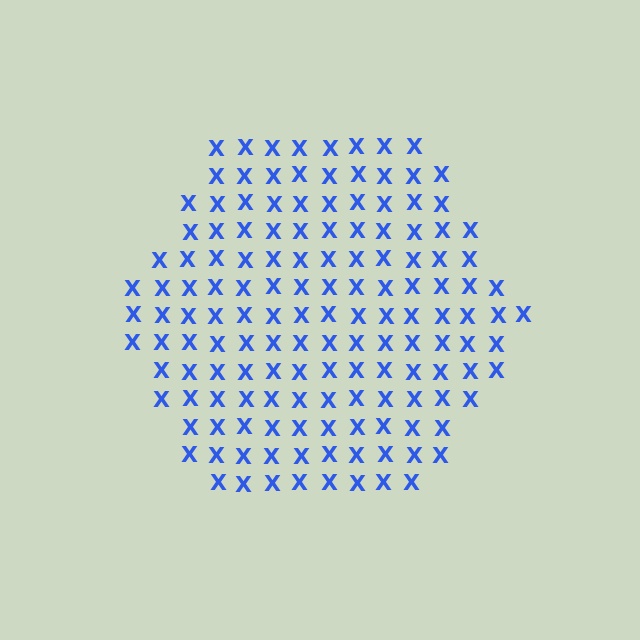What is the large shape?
The large shape is a hexagon.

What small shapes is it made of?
It is made of small letter X's.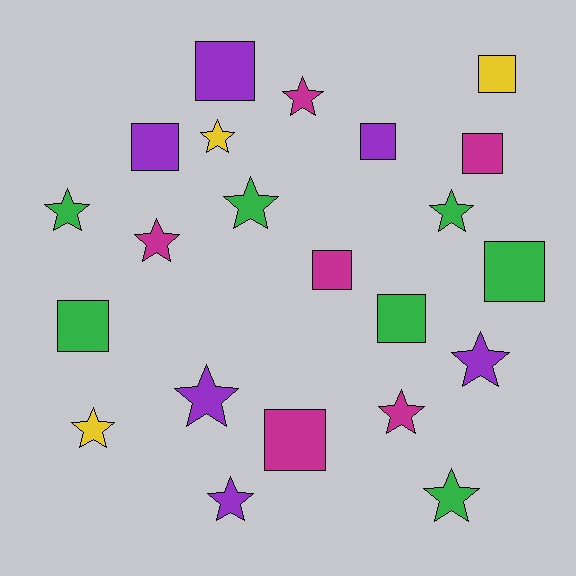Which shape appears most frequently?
Star, with 12 objects.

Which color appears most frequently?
Green, with 7 objects.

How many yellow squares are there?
There is 1 yellow square.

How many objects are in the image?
There are 22 objects.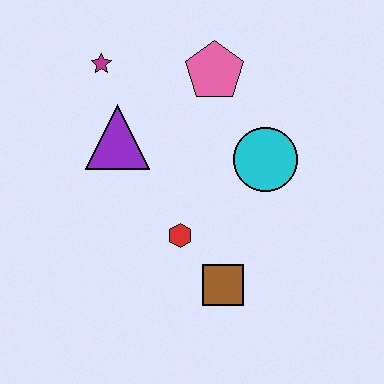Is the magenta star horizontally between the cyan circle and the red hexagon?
No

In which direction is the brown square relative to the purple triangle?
The brown square is below the purple triangle.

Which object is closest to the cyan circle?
The pink pentagon is closest to the cyan circle.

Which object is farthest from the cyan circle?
The magenta star is farthest from the cyan circle.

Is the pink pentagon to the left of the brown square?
Yes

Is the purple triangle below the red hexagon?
No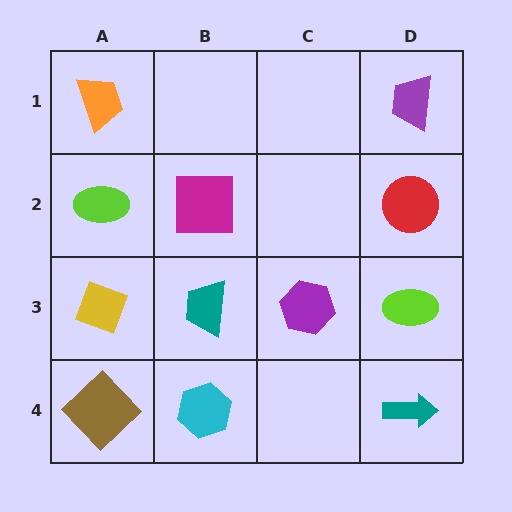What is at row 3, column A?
A yellow diamond.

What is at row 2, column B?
A magenta square.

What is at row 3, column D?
A lime ellipse.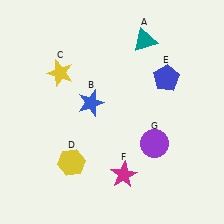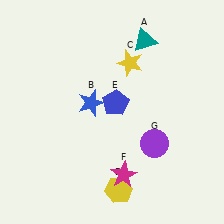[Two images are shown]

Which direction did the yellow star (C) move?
The yellow star (C) moved right.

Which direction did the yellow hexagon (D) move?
The yellow hexagon (D) moved right.